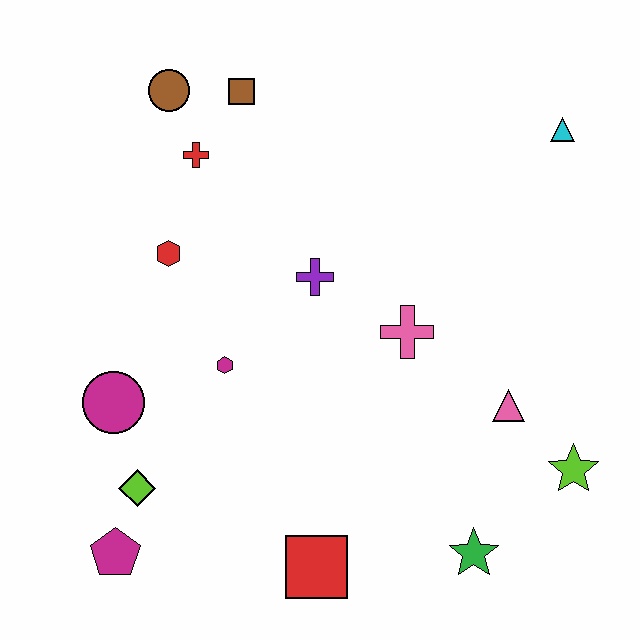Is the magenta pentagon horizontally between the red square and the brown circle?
No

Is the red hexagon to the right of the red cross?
No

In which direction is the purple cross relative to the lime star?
The purple cross is to the left of the lime star.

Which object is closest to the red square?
The green star is closest to the red square.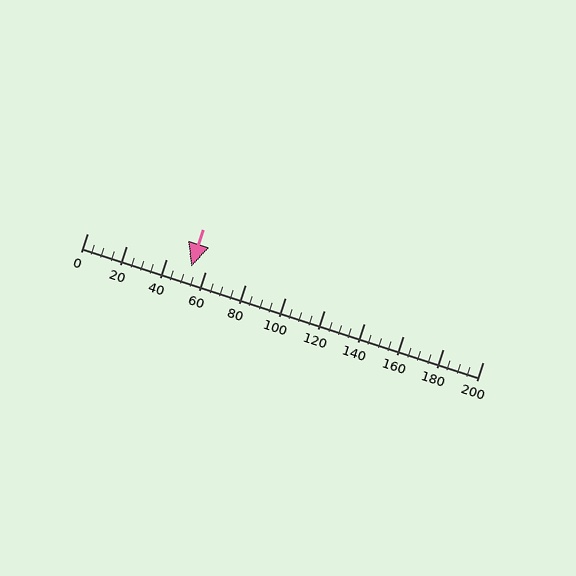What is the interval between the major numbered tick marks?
The major tick marks are spaced 20 units apart.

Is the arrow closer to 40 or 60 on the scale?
The arrow is closer to 60.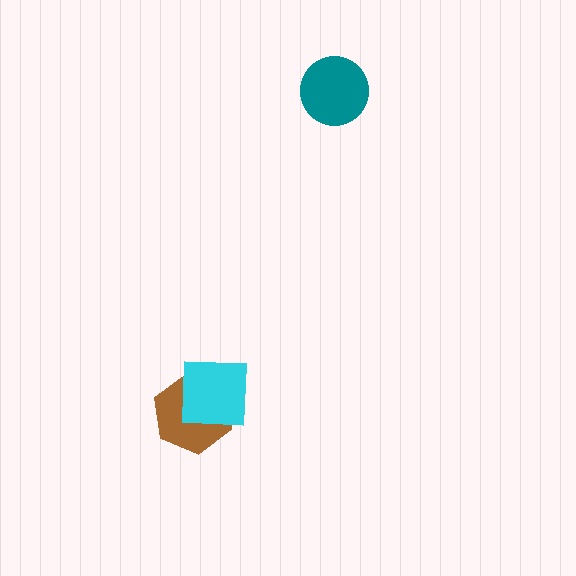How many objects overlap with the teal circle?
0 objects overlap with the teal circle.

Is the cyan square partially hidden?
No, no other shape covers it.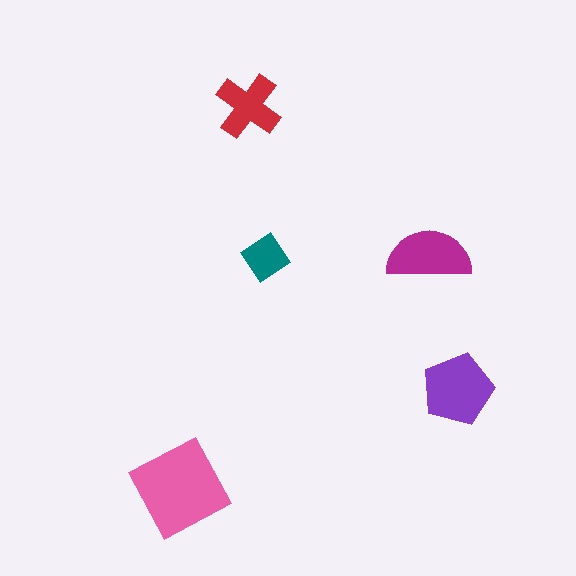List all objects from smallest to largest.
The teal diamond, the red cross, the magenta semicircle, the purple pentagon, the pink diamond.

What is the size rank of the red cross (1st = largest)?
4th.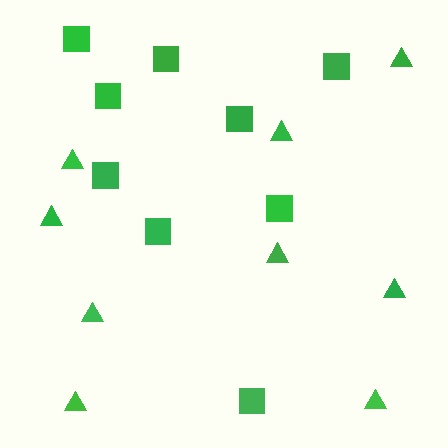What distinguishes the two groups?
There are 2 groups: one group of triangles (9) and one group of squares (9).